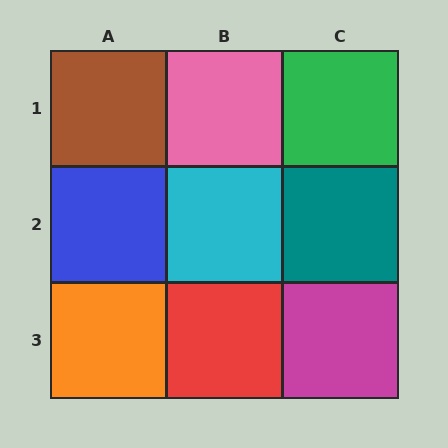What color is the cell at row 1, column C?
Green.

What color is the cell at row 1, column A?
Brown.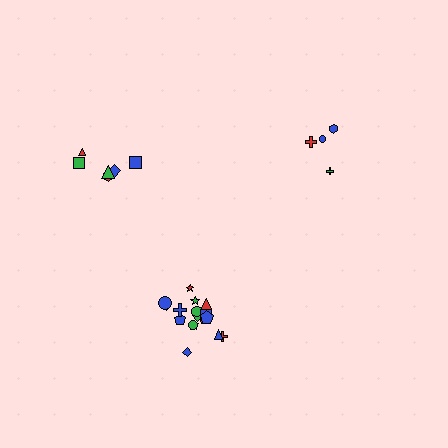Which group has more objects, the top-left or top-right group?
The top-left group.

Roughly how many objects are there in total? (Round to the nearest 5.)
Roughly 30 objects in total.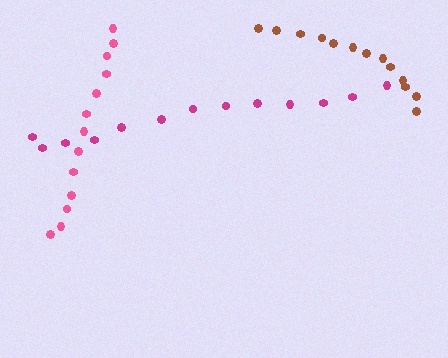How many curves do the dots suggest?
There are 3 distinct paths.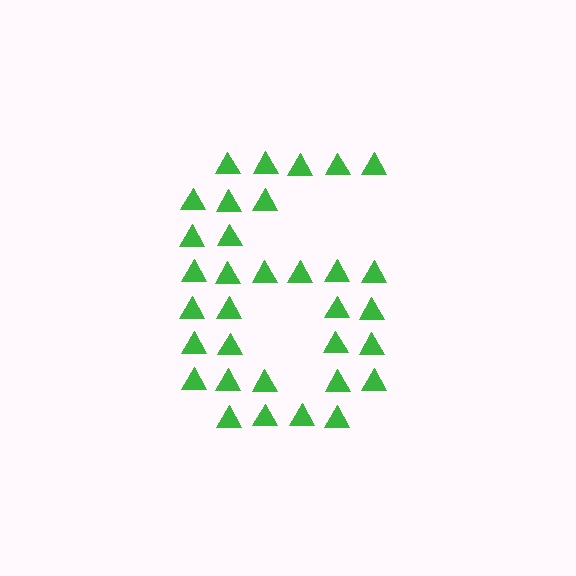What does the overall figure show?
The overall figure shows the digit 6.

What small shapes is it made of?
It is made of small triangles.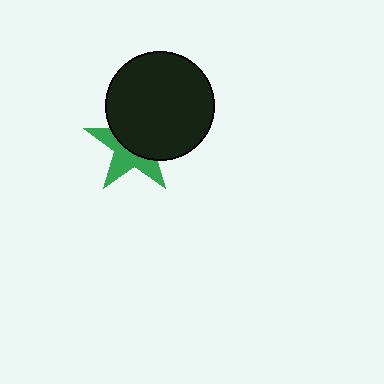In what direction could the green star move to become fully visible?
The green star could move toward the lower-left. That would shift it out from behind the black circle entirely.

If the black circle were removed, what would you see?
You would see the complete green star.